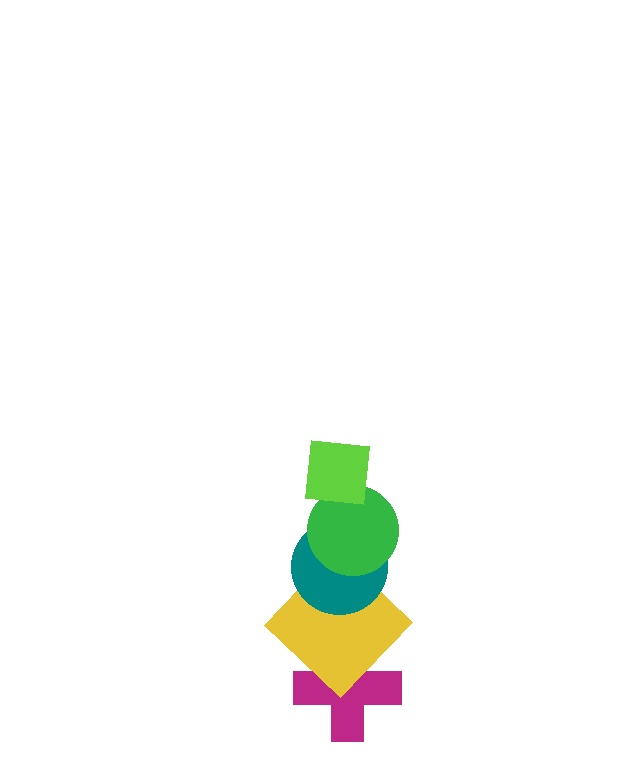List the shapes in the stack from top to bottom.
From top to bottom: the lime square, the green circle, the teal circle, the yellow diamond, the magenta cross.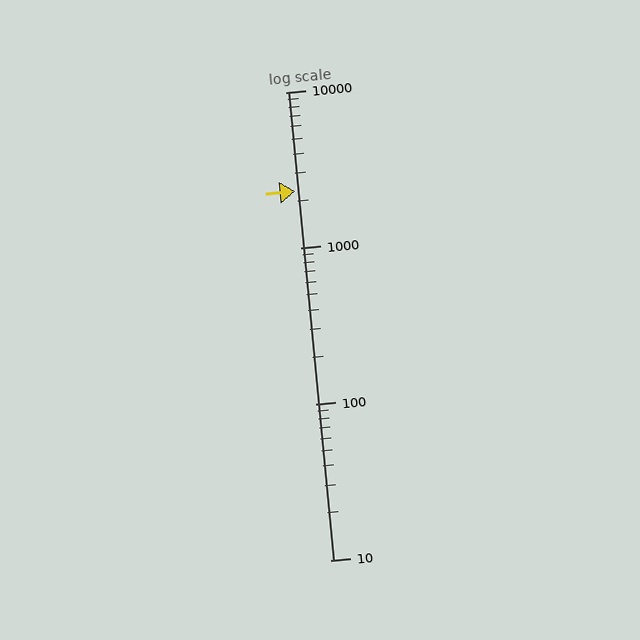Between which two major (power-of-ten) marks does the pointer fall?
The pointer is between 1000 and 10000.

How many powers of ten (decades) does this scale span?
The scale spans 3 decades, from 10 to 10000.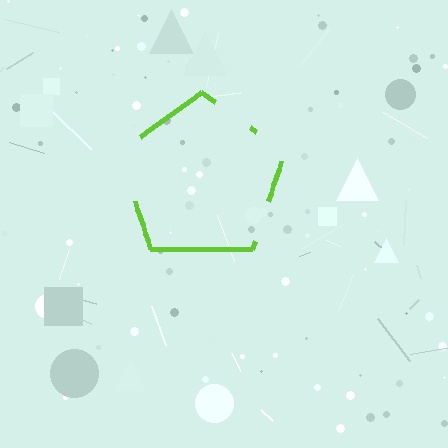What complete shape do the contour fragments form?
The contour fragments form a pentagon.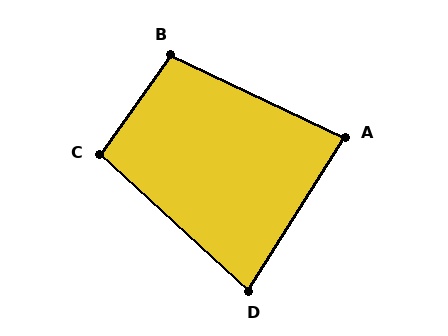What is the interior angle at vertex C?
Approximately 97 degrees (obtuse).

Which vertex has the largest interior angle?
B, at approximately 100 degrees.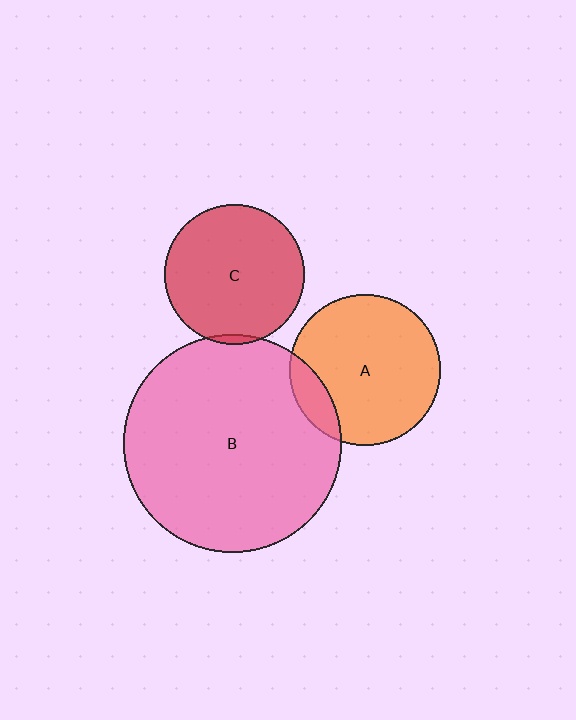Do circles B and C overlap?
Yes.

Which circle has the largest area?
Circle B (pink).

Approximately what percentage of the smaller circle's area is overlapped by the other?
Approximately 5%.